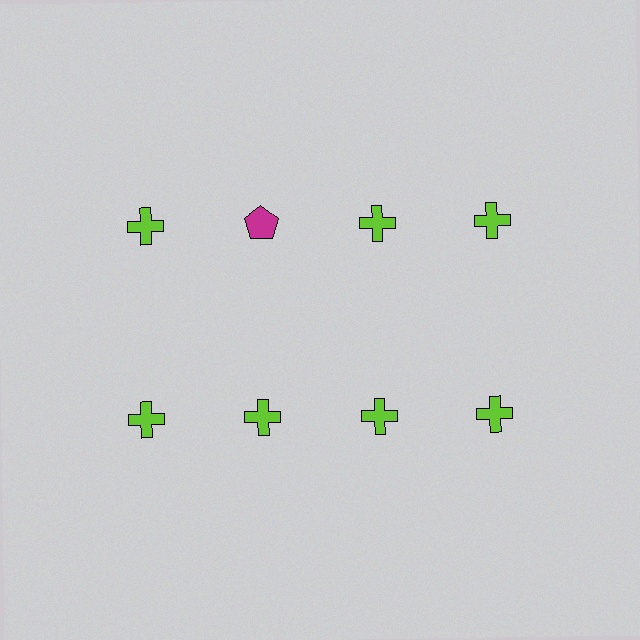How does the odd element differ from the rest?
It differs in both color (magenta instead of lime) and shape (pentagon instead of cross).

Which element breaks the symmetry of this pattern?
The magenta pentagon in the top row, second from left column breaks the symmetry. All other shapes are lime crosses.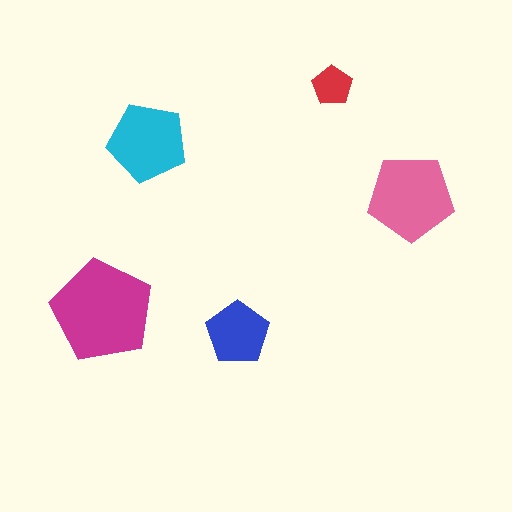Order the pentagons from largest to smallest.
the magenta one, the pink one, the cyan one, the blue one, the red one.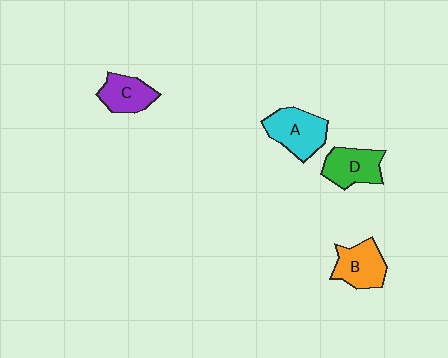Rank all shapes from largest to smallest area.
From largest to smallest: A (cyan), D (green), B (orange), C (purple).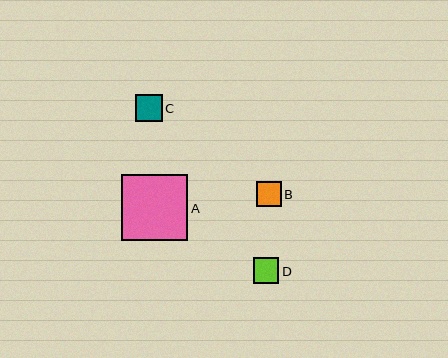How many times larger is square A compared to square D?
Square A is approximately 2.6 times the size of square D.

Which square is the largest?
Square A is the largest with a size of approximately 66 pixels.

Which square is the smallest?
Square B is the smallest with a size of approximately 24 pixels.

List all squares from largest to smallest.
From largest to smallest: A, C, D, B.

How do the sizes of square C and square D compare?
Square C and square D are approximately the same size.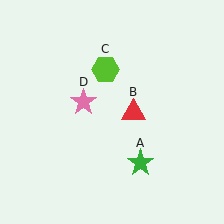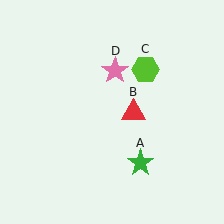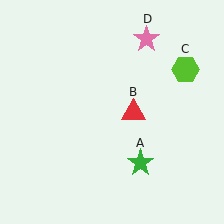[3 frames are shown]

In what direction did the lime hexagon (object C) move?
The lime hexagon (object C) moved right.